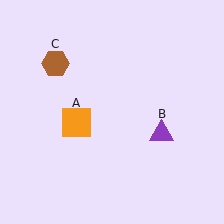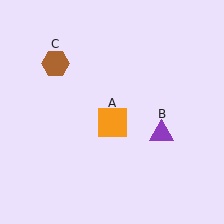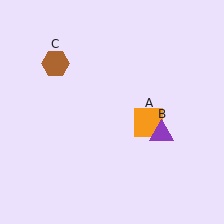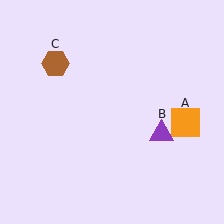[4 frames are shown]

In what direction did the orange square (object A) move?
The orange square (object A) moved right.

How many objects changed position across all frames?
1 object changed position: orange square (object A).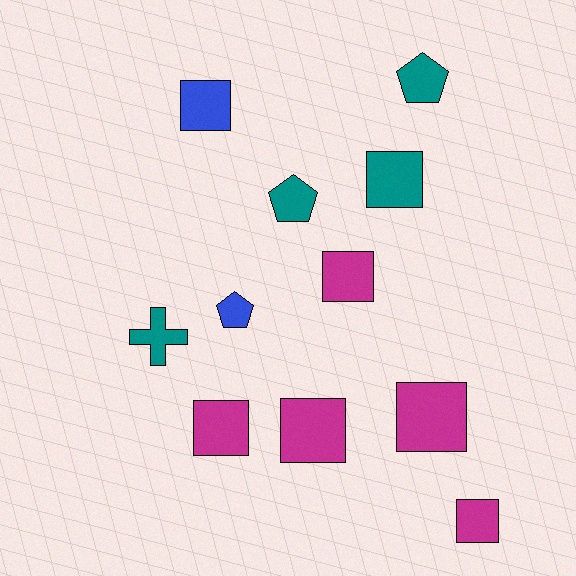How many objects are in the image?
There are 11 objects.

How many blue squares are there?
There is 1 blue square.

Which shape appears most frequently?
Square, with 7 objects.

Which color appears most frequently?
Magenta, with 5 objects.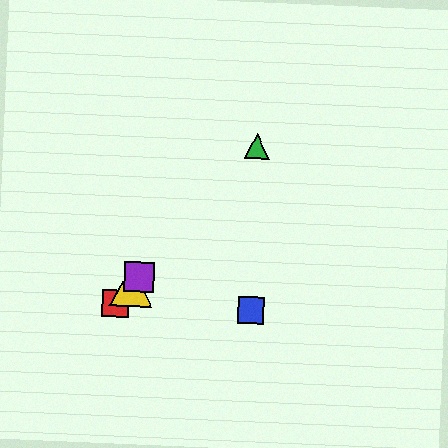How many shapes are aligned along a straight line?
4 shapes (the red square, the green triangle, the yellow triangle, the purple square) are aligned along a straight line.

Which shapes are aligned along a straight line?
The red square, the green triangle, the yellow triangle, the purple square are aligned along a straight line.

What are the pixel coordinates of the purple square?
The purple square is at (139, 277).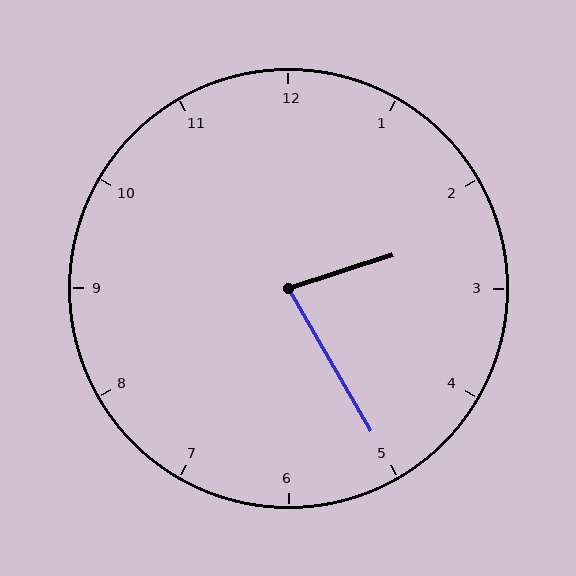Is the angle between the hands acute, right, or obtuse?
It is acute.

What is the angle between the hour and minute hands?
Approximately 78 degrees.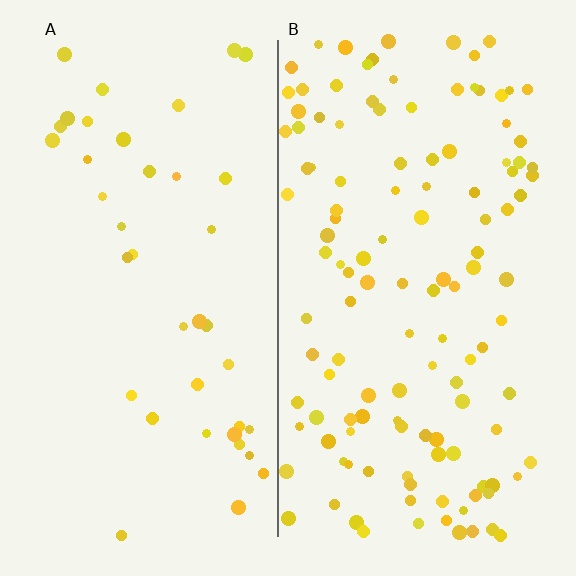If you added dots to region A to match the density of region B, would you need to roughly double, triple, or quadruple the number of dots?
Approximately triple.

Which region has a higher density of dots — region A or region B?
B (the right).